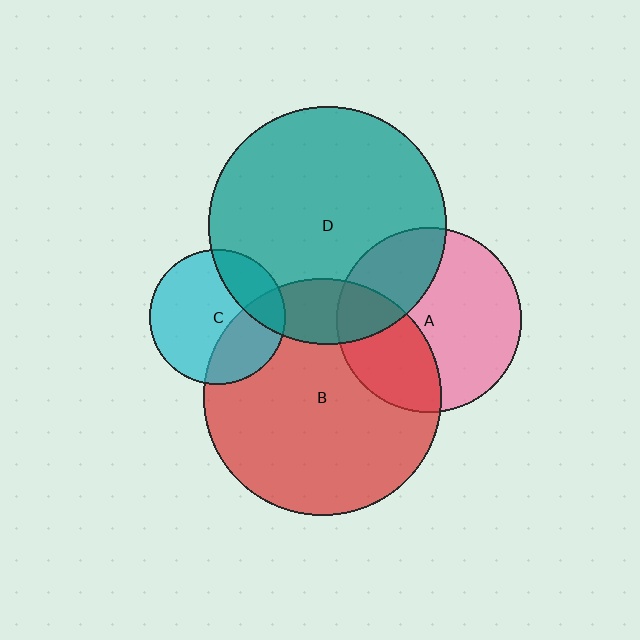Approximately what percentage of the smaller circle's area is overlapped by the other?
Approximately 35%.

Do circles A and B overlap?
Yes.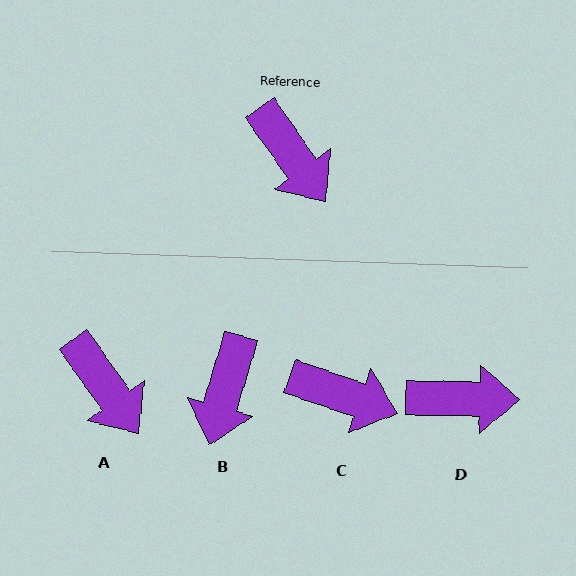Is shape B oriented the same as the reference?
No, it is off by about 52 degrees.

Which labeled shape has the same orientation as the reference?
A.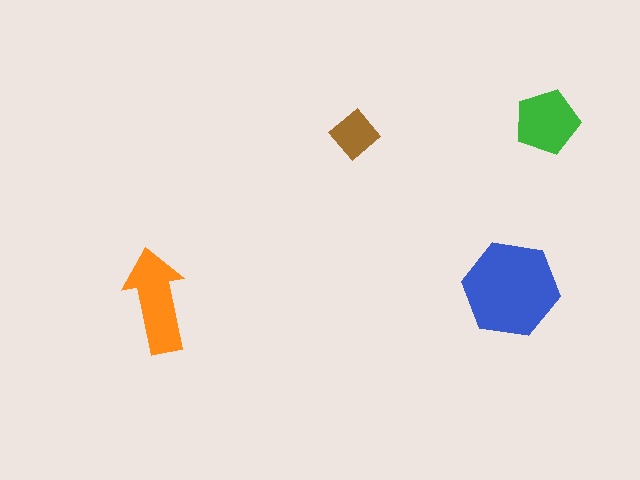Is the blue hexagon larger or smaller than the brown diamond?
Larger.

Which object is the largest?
The blue hexagon.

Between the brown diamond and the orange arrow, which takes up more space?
The orange arrow.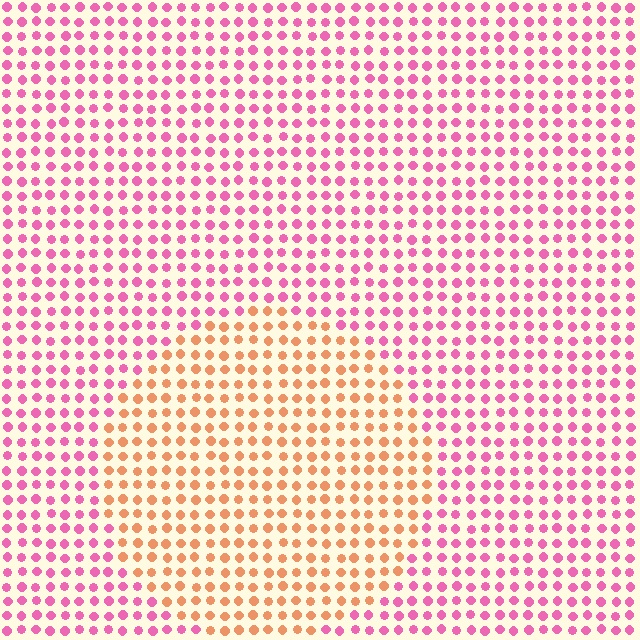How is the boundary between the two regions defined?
The boundary is defined purely by a slight shift in hue (about 54 degrees). Spacing, size, and orientation are identical on both sides.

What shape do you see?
I see a circle.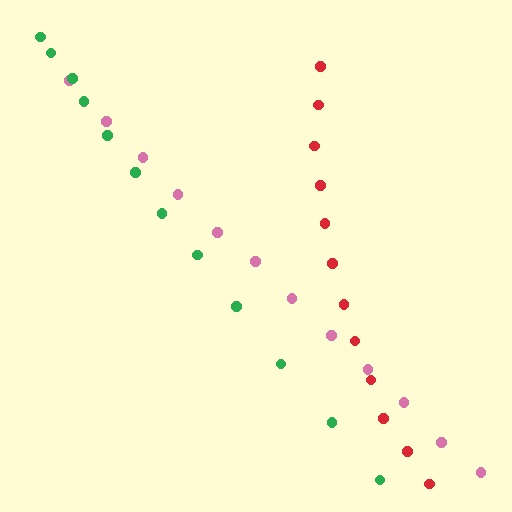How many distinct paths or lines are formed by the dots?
There are 3 distinct paths.